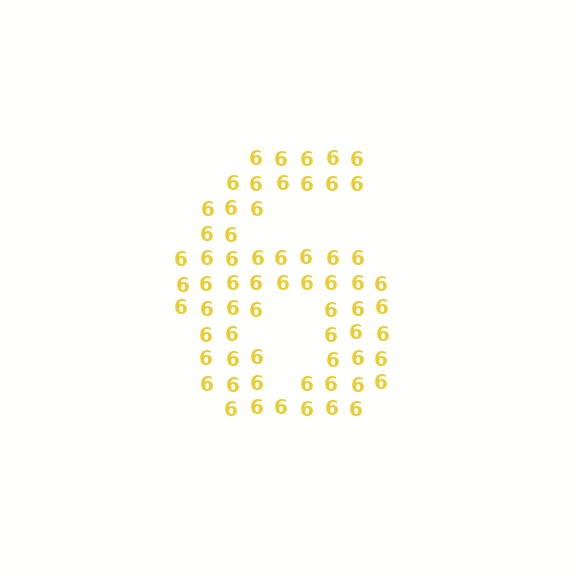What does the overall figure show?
The overall figure shows the digit 6.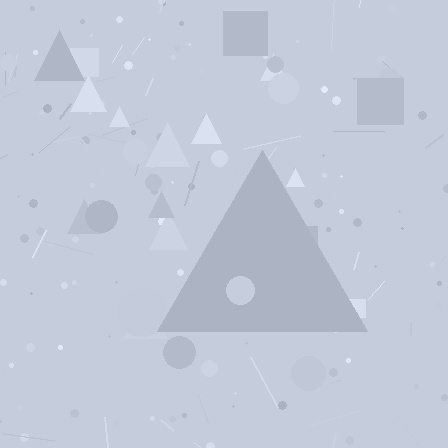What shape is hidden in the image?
A triangle is hidden in the image.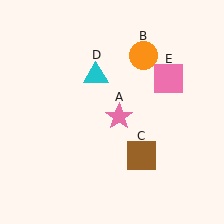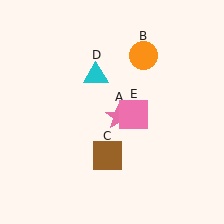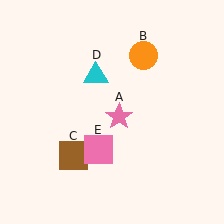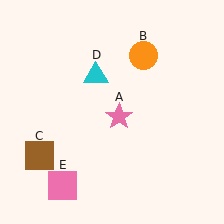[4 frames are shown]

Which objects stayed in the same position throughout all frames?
Pink star (object A) and orange circle (object B) and cyan triangle (object D) remained stationary.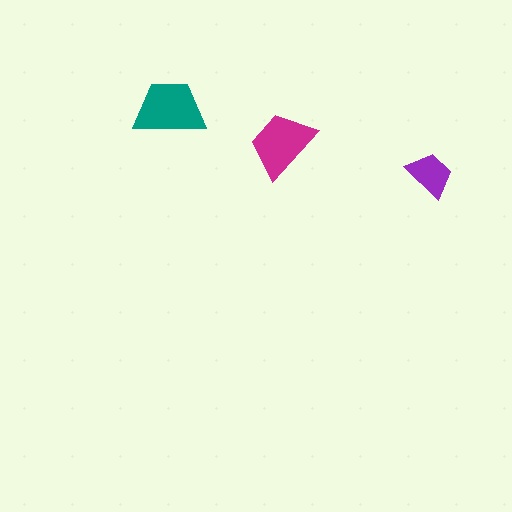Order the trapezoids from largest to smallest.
the teal one, the magenta one, the purple one.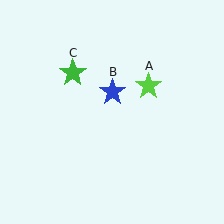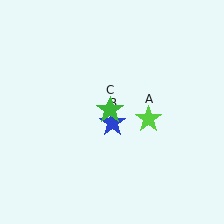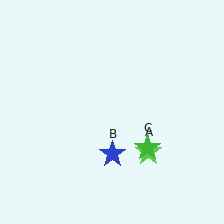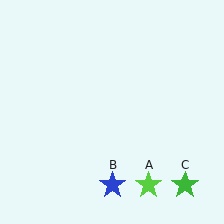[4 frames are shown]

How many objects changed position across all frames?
3 objects changed position: lime star (object A), blue star (object B), green star (object C).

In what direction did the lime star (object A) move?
The lime star (object A) moved down.